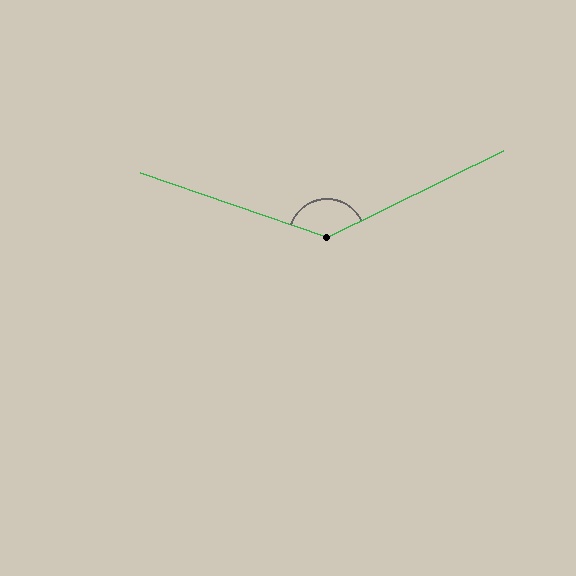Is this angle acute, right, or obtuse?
It is obtuse.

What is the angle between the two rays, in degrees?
Approximately 135 degrees.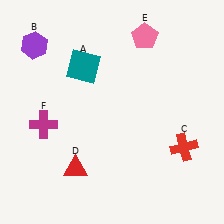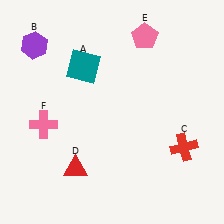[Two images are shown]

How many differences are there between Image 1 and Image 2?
There is 1 difference between the two images.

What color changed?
The cross (F) changed from magenta in Image 1 to pink in Image 2.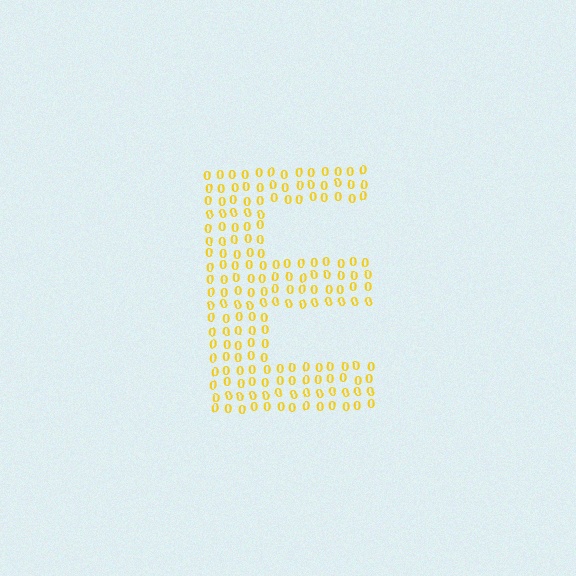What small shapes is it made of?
It is made of small digit 0's.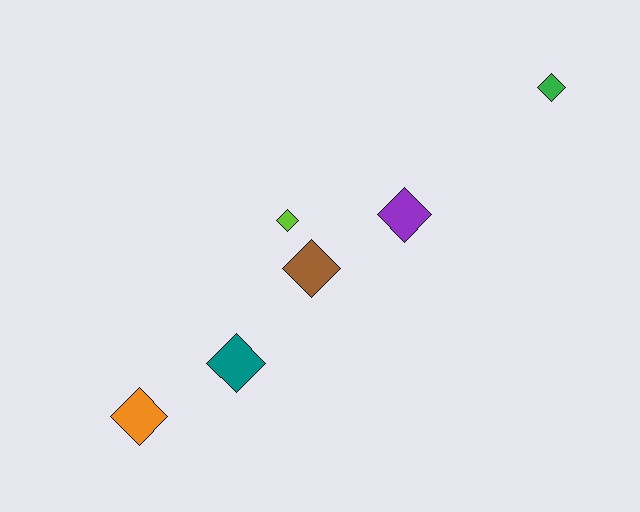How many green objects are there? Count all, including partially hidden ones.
There is 1 green object.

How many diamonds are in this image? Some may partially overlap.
There are 6 diamonds.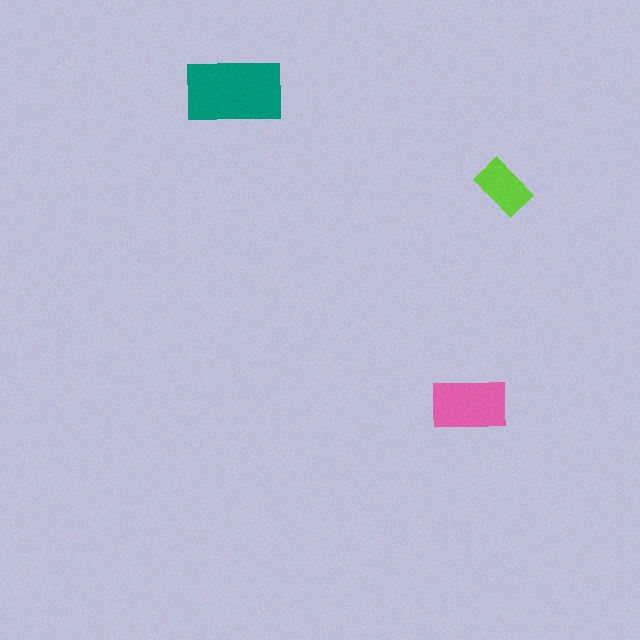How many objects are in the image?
There are 3 objects in the image.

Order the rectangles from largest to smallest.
the teal one, the pink one, the lime one.